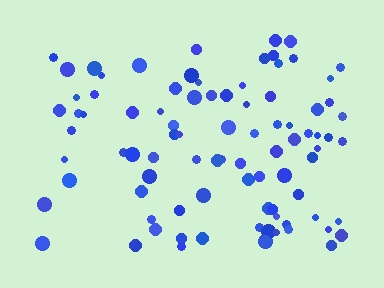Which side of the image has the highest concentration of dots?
The right.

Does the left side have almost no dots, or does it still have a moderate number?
Still a moderate number, just noticeably fewer than the right.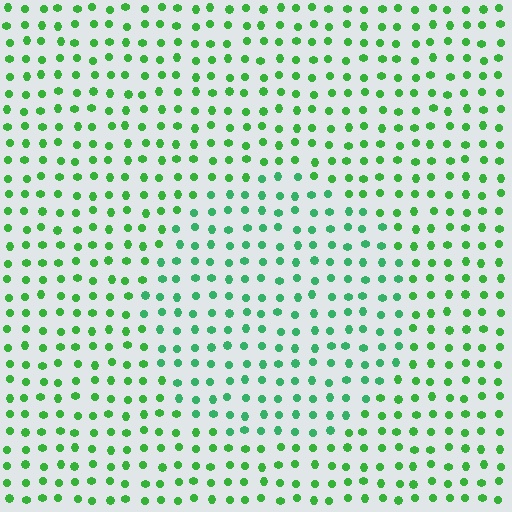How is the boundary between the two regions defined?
The boundary is defined purely by a slight shift in hue (about 23 degrees). Spacing, size, and orientation are identical on both sides.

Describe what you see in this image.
The image is filled with small green elements in a uniform arrangement. A circle-shaped region is visible where the elements are tinted to a slightly different hue, forming a subtle color boundary.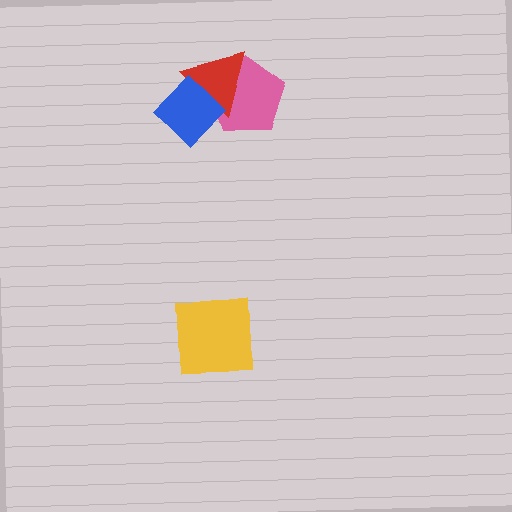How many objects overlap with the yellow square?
0 objects overlap with the yellow square.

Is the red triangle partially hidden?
Yes, it is partially covered by another shape.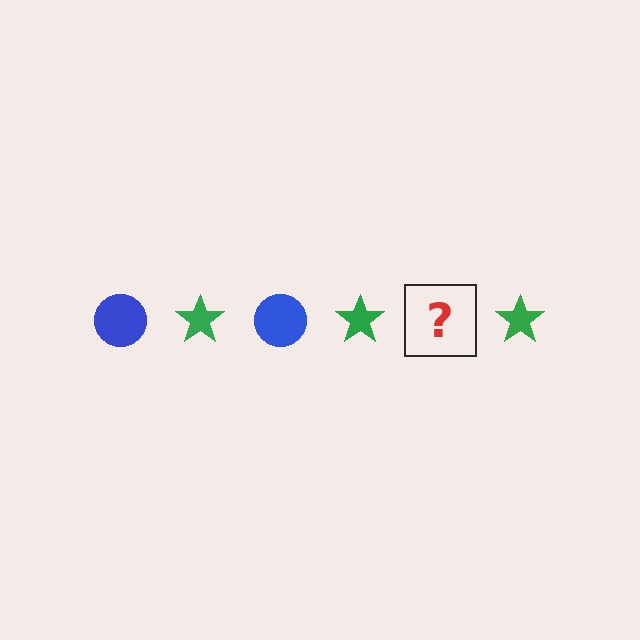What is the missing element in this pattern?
The missing element is a blue circle.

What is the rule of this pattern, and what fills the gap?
The rule is that the pattern alternates between blue circle and green star. The gap should be filled with a blue circle.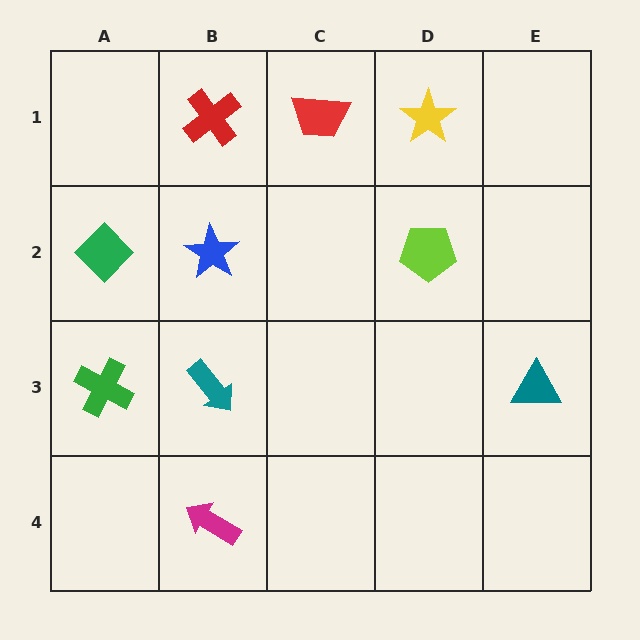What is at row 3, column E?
A teal triangle.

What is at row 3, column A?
A green cross.